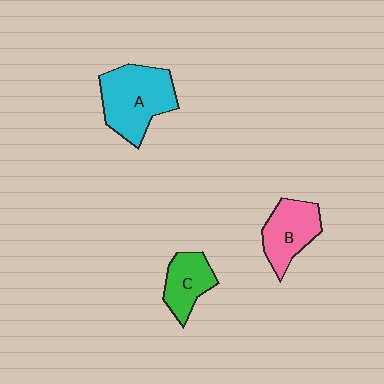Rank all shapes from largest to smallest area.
From largest to smallest: A (cyan), B (pink), C (green).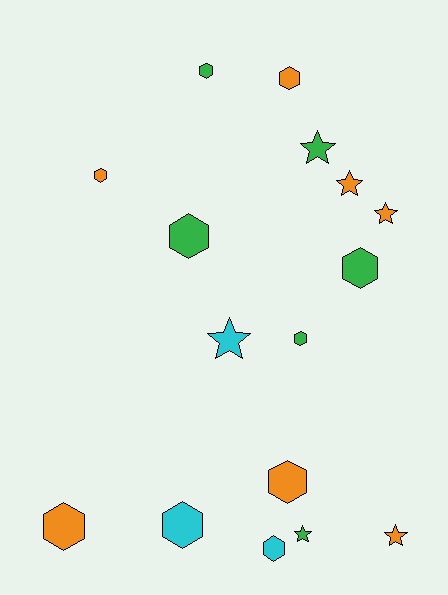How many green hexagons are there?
There are 4 green hexagons.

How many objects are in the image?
There are 16 objects.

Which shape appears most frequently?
Hexagon, with 10 objects.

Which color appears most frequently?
Orange, with 7 objects.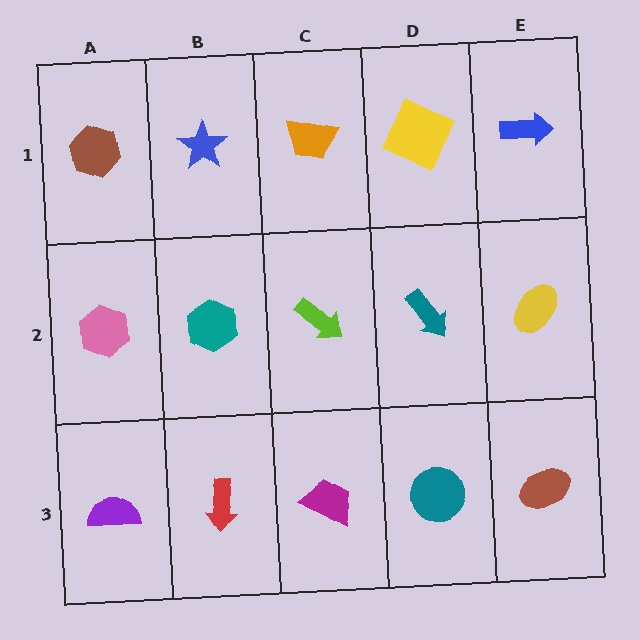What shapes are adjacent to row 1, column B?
A teal hexagon (row 2, column B), a brown hexagon (row 1, column A), an orange trapezoid (row 1, column C).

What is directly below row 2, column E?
A brown ellipse.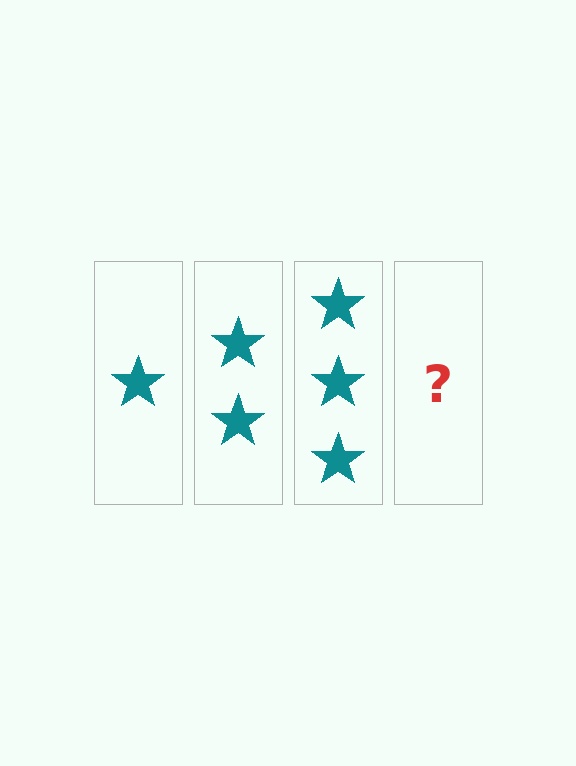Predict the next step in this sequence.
The next step is 4 stars.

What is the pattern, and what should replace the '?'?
The pattern is that each step adds one more star. The '?' should be 4 stars.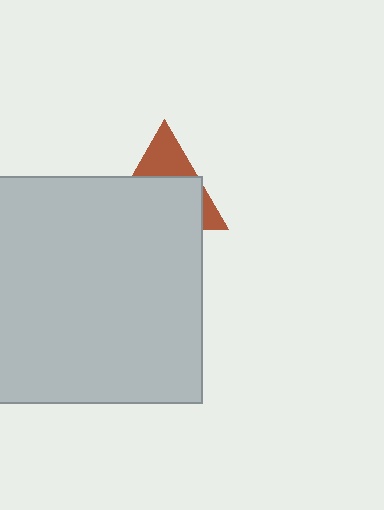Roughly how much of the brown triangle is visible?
A small part of it is visible (roughly 34%).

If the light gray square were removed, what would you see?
You would see the complete brown triangle.